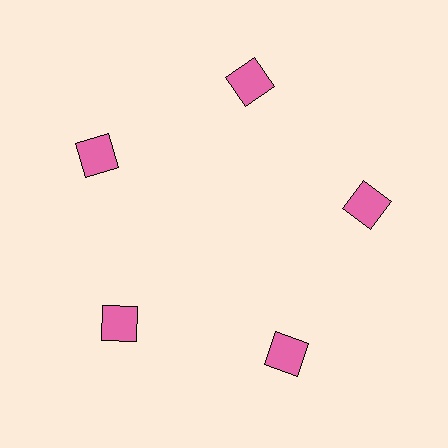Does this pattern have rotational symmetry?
Yes, this pattern has 5-fold rotational symmetry. It looks the same after rotating 72 degrees around the center.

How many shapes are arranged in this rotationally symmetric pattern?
There are 5 shapes, arranged in 5 groups of 1.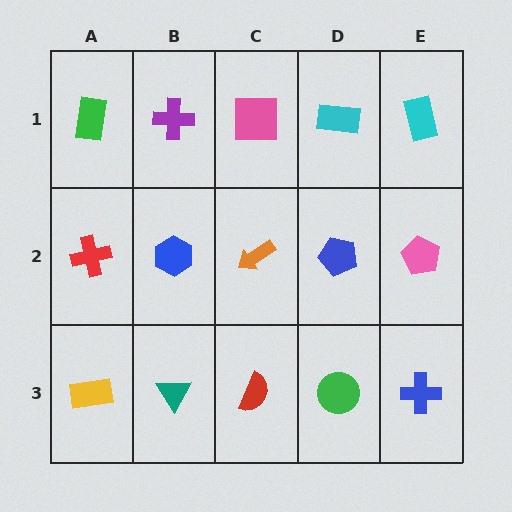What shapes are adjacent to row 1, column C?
An orange arrow (row 2, column C), a purple cross (row 1, column B), a cyan rectangle (row 1, column D).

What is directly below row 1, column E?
A pink pentagon.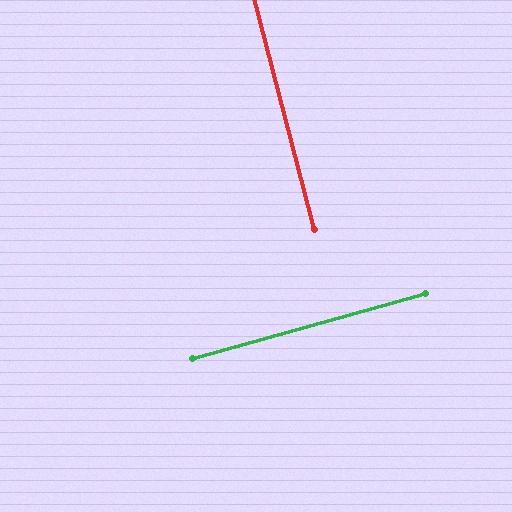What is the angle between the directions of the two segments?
Approximately 89 degrees.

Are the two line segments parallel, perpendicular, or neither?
Perpendicular — they meet at approximately 89°.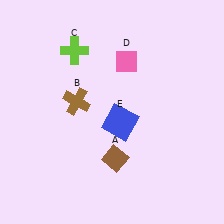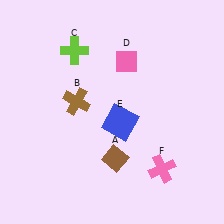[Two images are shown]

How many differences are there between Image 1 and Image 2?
There is 1 difference between the two images.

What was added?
A pink cross (F) was added in Image 2.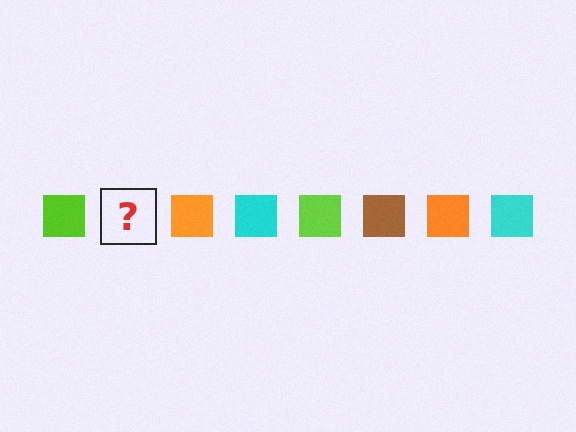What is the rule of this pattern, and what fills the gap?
The rule is that the pattern cycles through lime, brown, orange, cyan squares. The gap should be filled with a brown square.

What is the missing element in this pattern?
The missing element is a brown square.